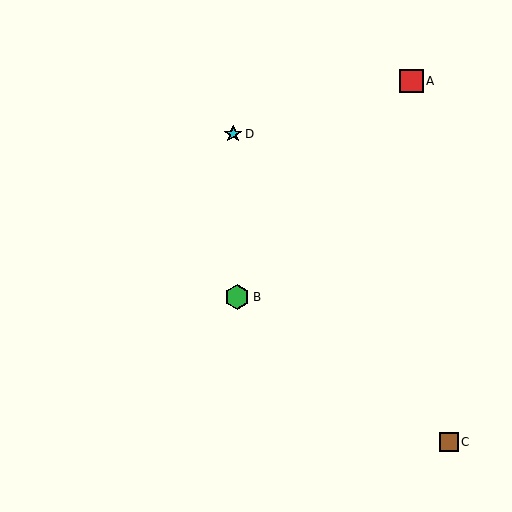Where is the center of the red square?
The center of the red square is at (412, 81).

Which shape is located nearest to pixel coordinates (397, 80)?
The red square (labeled A) at (412, 81) is nearest to that location.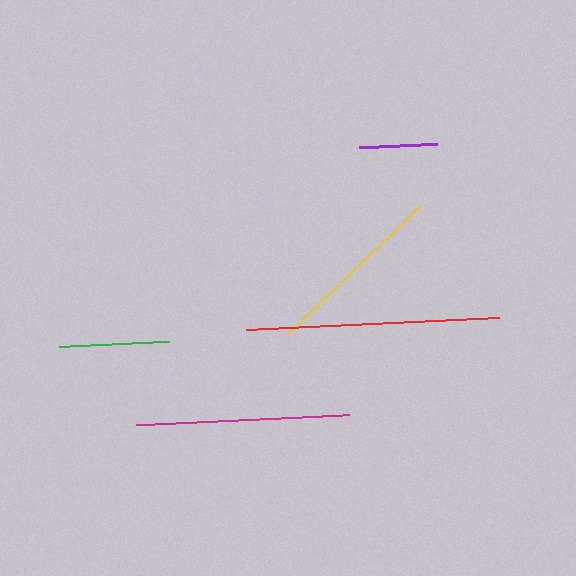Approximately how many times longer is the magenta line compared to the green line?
The magenta line is approximately 1.9 times the length of the green line.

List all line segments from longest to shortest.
From longest to shortest: red, magenta, yellow, green, purple.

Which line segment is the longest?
The red line is the longest at approximately 253 pixels.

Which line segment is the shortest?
The purple line is the shortest at approximately 79 pixels.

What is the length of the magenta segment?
The magenta segment is approximately 213 pixels long.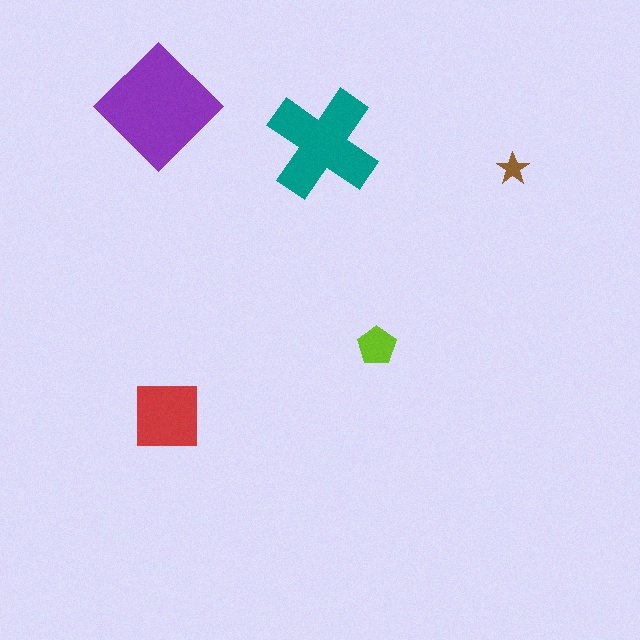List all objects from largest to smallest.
The purple diamond, the teal cross, the red square, the lime pentagon, the brown star.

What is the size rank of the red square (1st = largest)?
3rd.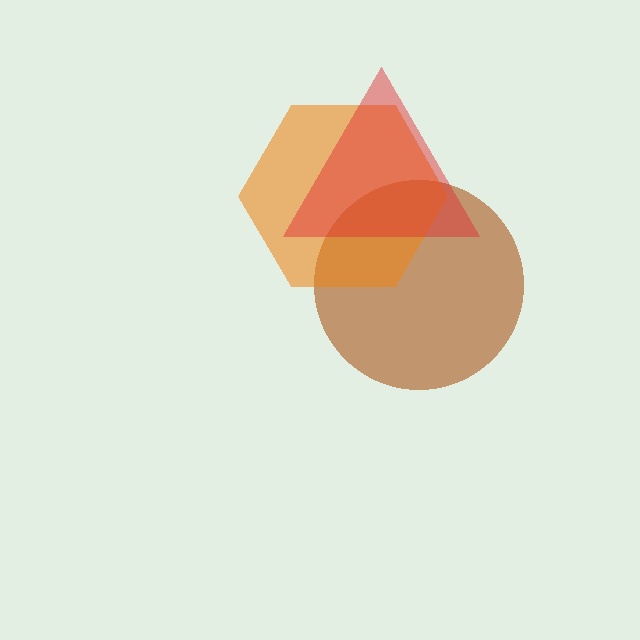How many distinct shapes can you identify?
There are 3 distinct shapes: a brown circle, an orange hexagon, a red triangle.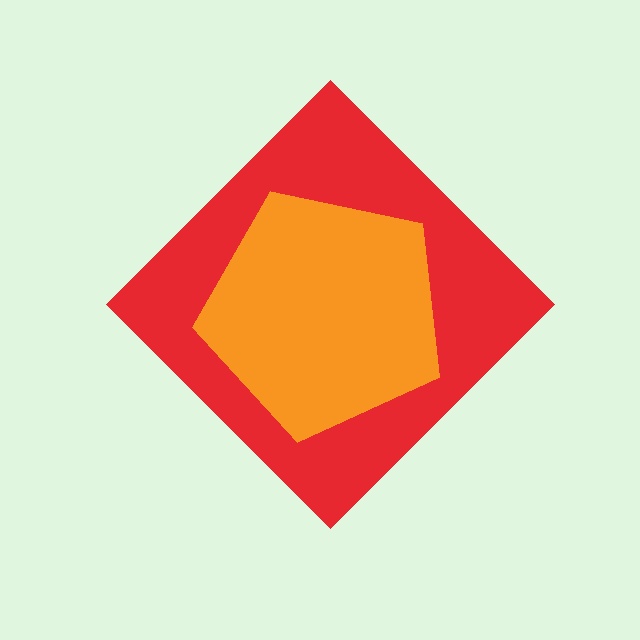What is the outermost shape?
The red diamond.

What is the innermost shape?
The orange pentagon.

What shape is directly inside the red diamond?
The orange pentagon.